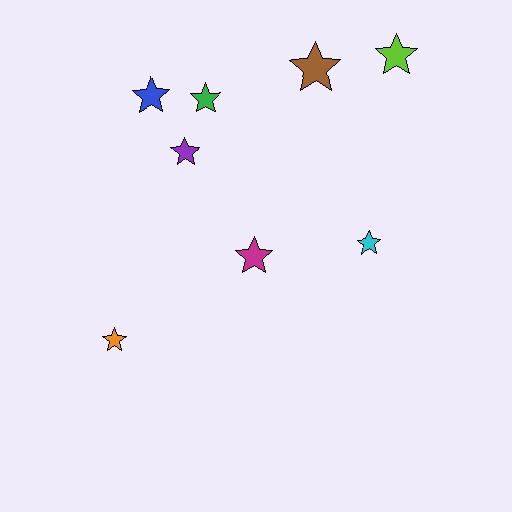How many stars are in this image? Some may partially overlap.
There are 8 stars.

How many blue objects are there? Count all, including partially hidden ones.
There is 1 blue object.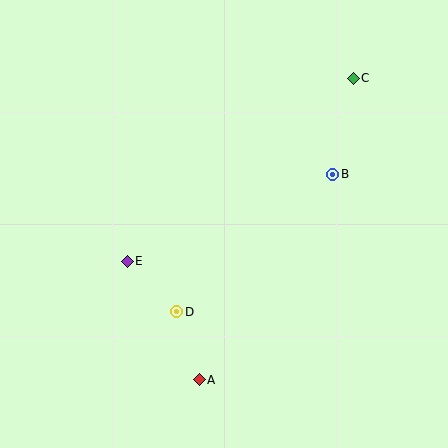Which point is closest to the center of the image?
Point D at (177, 312) is closest to the center.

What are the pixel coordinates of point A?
Point A is at (199, 380).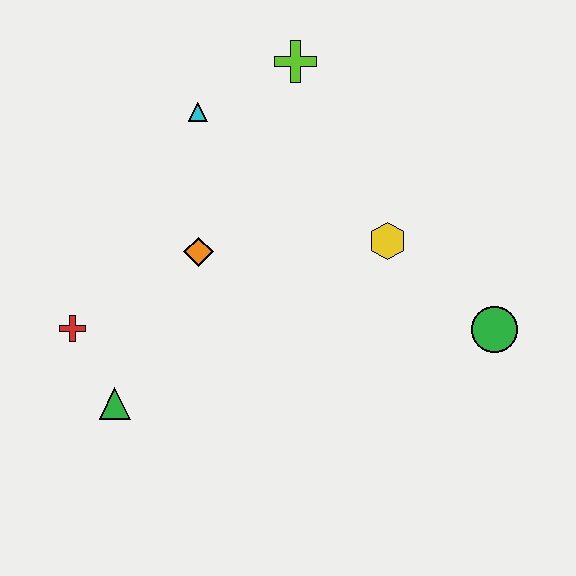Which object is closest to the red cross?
The green triangle is closest to the red cross.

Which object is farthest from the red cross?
The green circle is farthest from the red cross.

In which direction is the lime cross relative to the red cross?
The lime cross is above the red cross.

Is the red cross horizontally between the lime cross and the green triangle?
No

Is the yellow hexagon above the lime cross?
No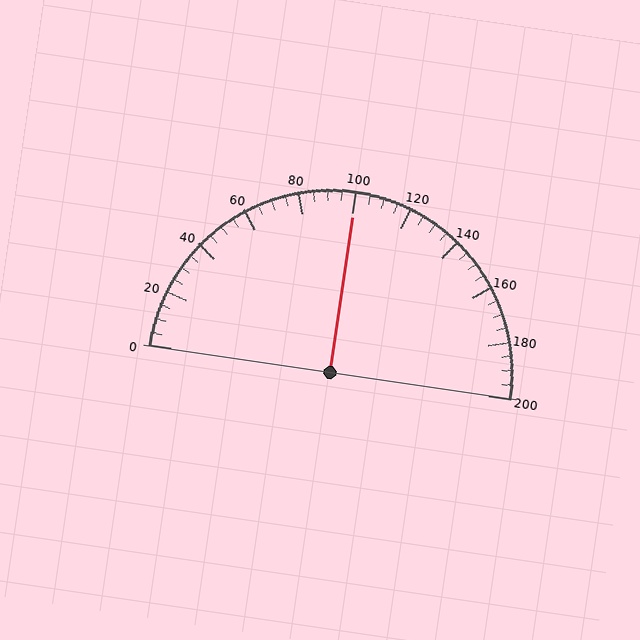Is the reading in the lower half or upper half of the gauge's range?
The reading is in the upper half of the range (0 to 200).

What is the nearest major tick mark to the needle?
The nearest major tick mark is 100.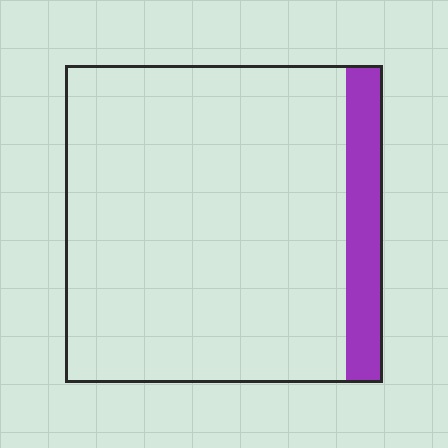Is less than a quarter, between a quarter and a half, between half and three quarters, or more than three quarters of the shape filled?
Less than a quarter.